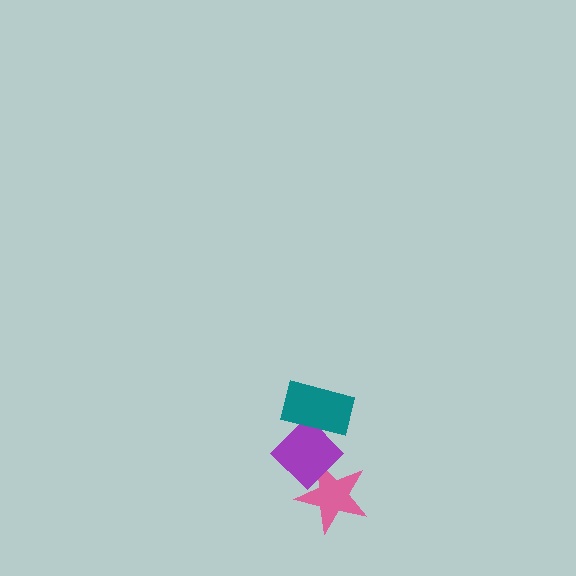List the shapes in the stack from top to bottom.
From top to bottom: the teal rectangle, the purple diamond, the pink star.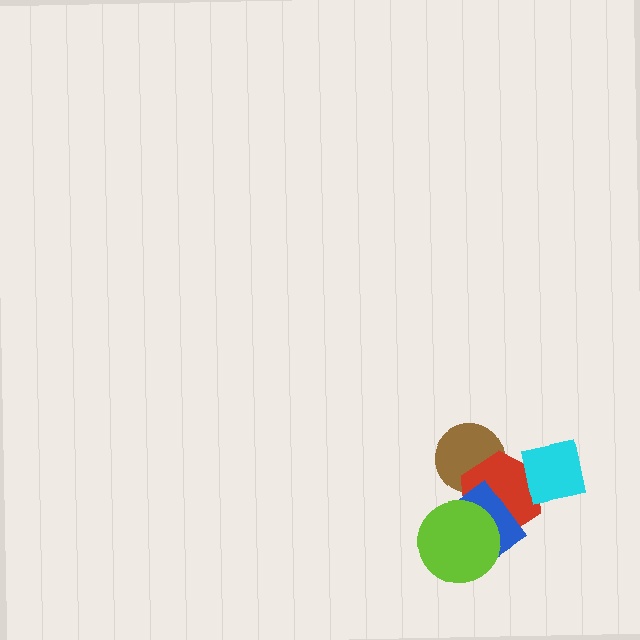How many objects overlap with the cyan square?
1 object overlaps with the cyan square.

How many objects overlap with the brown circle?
1 object overlaps with the brown circle.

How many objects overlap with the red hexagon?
4 objects overlap with the red hexagon.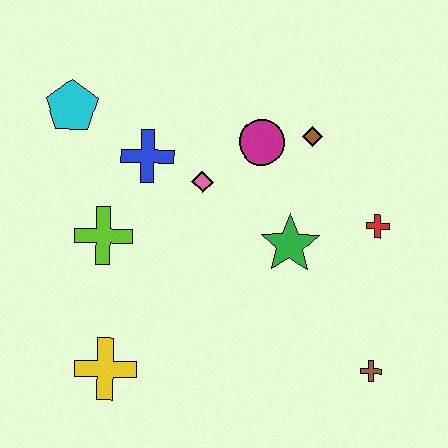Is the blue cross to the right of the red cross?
No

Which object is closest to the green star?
The red cross is closest to the green star.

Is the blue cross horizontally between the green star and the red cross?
No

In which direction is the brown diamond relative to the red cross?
The brown diamond is above the red cross.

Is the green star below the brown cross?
No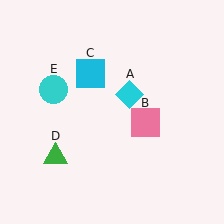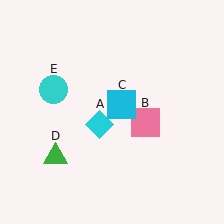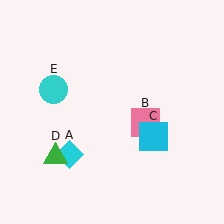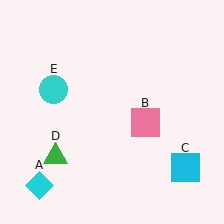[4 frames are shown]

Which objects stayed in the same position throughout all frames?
Pink square (object B) and green triangle (object D) and cyan circle (object E) remained stationary.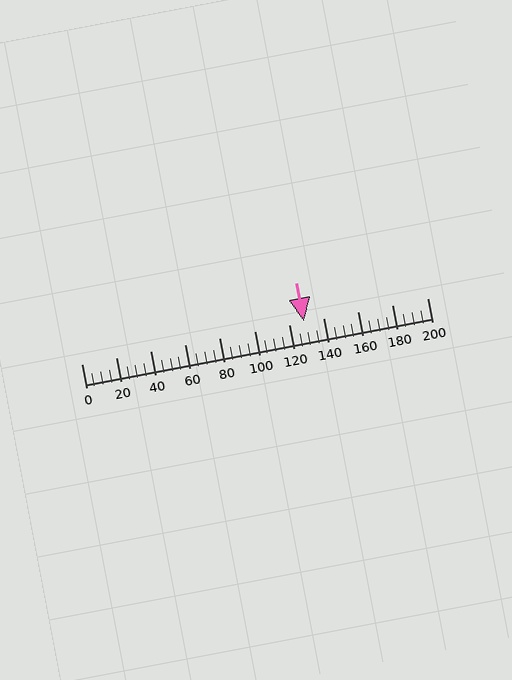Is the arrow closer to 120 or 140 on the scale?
The arrow is closer to 120.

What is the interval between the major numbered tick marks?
The major tick marks are spaced 20 units apart.